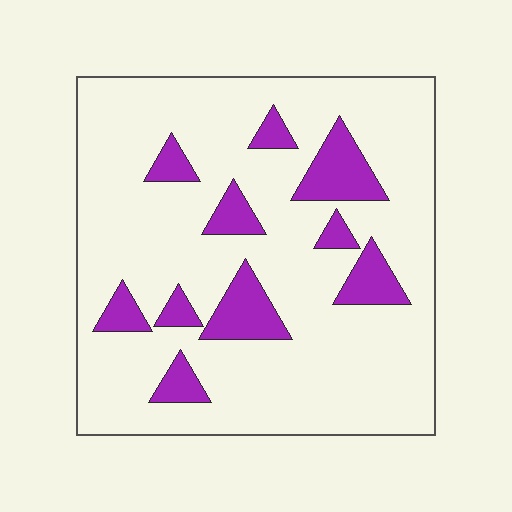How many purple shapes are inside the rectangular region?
10.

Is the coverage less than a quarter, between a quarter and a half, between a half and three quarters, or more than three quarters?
Less than a quarter.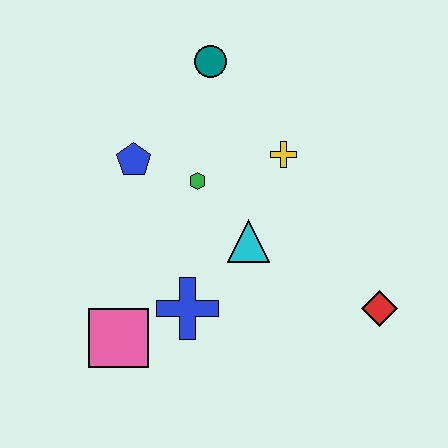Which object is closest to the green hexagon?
The blue pentagon is closest to the green hexagon.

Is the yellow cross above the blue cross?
Yes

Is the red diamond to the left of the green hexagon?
No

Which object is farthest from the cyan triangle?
The teal circle is farthest from the cyan triangle.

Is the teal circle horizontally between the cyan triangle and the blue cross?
Yes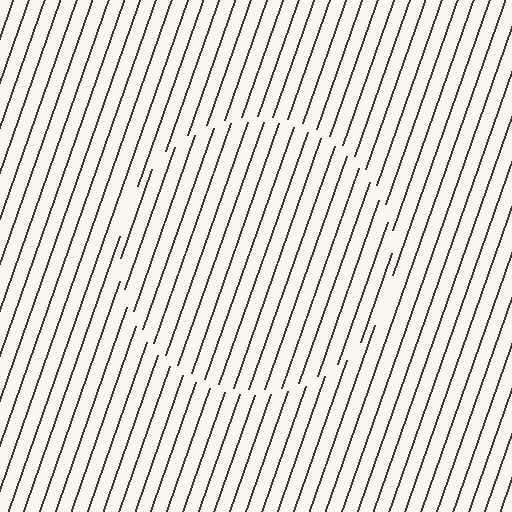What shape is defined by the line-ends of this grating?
An illusory circle. The interior of the shape contains the same grating, shifted by half a period — the contour is defined by the phase discontinuity where line-ends from the inner and outer gratings abut.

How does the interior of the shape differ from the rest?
The interior of the shape contains the same grating, shifted by half a period — the contour is defined by the phase discontinuity where line-ends from the inner and outer gratings abut.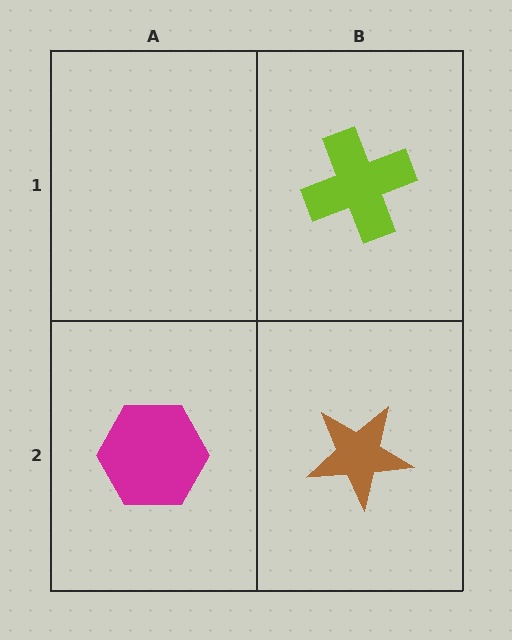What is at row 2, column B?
A brown star.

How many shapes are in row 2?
2 shapes.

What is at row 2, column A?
A magenta hexagon.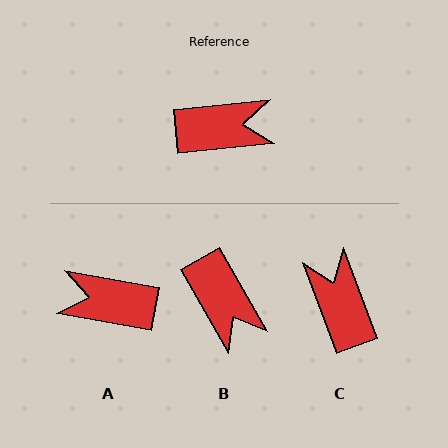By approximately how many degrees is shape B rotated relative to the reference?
Approximately 66 degrees clockwise.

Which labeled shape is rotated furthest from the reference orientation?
A, about 164 degrees away.